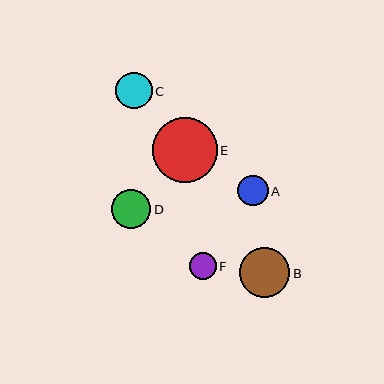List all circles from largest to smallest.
From largest to smallest: E, B, D, C, A, F.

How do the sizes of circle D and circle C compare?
Circle D and circle C are approximately the same size.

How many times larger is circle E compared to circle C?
Circle E is approximately 1.8 times the size of circle C.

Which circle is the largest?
Circle E is the largest with a size of approximately 65 pixels.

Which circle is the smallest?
Circle F is the smallest with a size of approximately 27 pixels.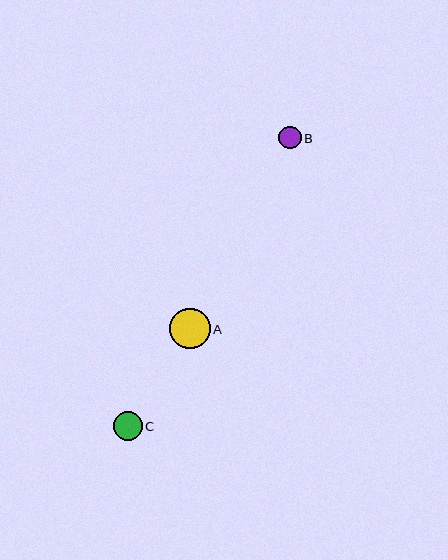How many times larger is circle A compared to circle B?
Circle A is approximately 1.8 times the size of circle B.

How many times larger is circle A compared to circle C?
Circle A is approximately 1.4 times the size of circle C.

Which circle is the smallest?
Circle B is the smallest with a size of approximately 23 pixels.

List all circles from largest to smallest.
From largest to smallest: A, C, B.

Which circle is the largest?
Circle A is the largest with a size of approximately 41 pixels.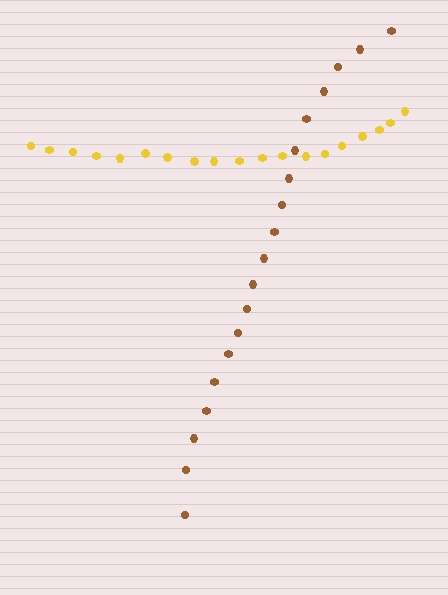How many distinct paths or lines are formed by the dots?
There are 2 distinct paths.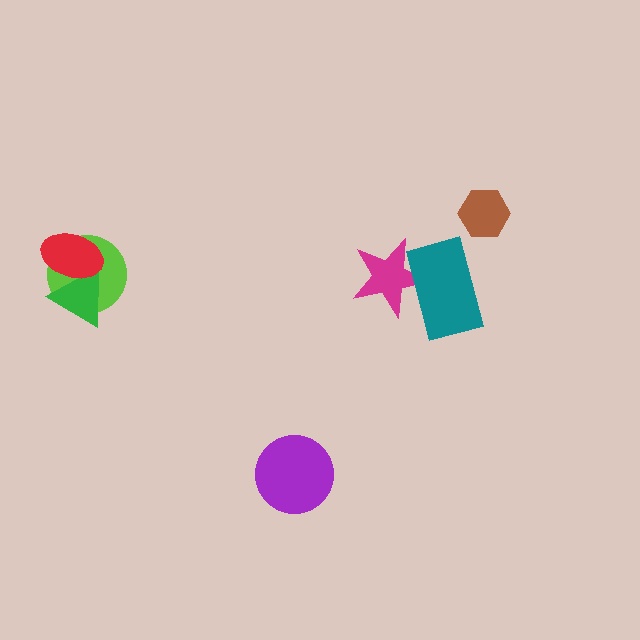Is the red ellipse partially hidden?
No, no other shape covers it.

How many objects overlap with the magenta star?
1 object overlaps with the magenta star.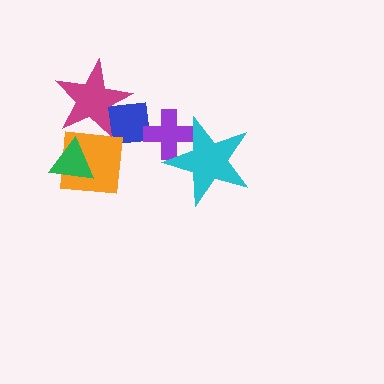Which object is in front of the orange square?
The green triangle is in front of the orange square.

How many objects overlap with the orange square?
1 object overlaps with the orange square.